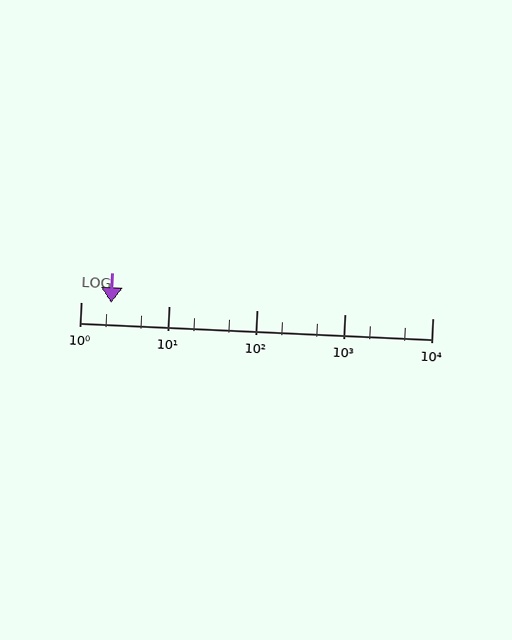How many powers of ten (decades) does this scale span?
The scale spans 4 decades, from 1 to 10000.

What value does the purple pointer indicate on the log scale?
The pointer indicates approximately 2.2.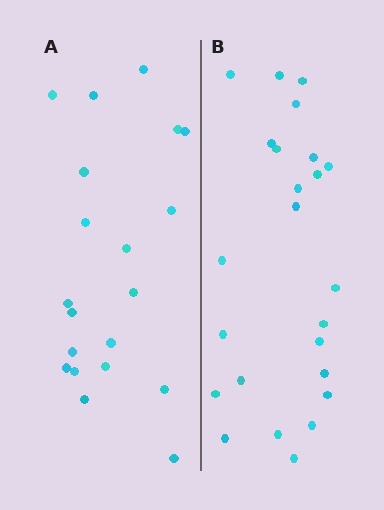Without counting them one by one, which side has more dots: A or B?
Region B (the right region) has more dots.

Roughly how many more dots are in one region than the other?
Region B has about 4 more dots than region A.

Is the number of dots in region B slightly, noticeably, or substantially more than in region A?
Region B has only slightly more — the two regions are fairly close. The ratio is roughly 1.2 to 1.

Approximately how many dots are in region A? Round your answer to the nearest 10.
About 20 dots.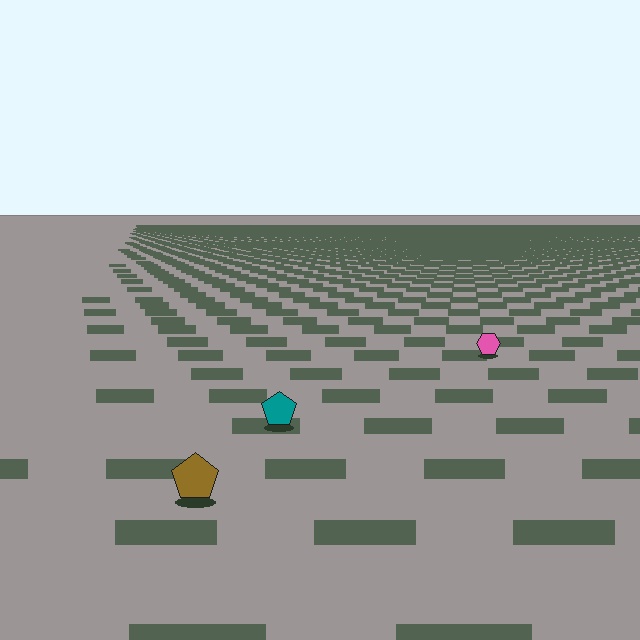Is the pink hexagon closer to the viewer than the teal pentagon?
No. The teal pentagon is closer — you can tell from the texture gradient: the ground texture is coarser near it.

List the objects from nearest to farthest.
From nearest to farthest: the brown pentagon, the teal pentagon, the pink hexagon.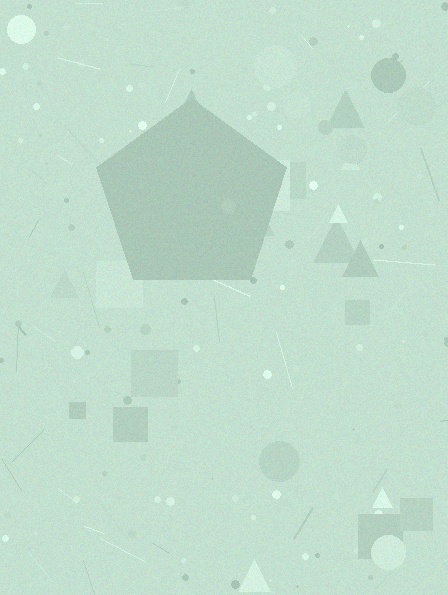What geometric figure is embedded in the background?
A pentagon is embedded in the background.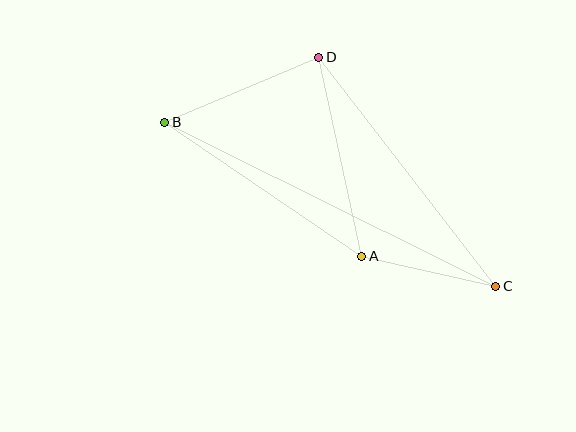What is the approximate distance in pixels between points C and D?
The distance between C and D is approximately 290 pixels.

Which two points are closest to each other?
Points A and C are closest to each other.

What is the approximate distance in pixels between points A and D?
The distance between A and D is approximately 204 pixels.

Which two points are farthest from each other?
Points B and C are farthest from each other.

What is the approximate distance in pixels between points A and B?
The distance between A and B is approximately 238 pixels.